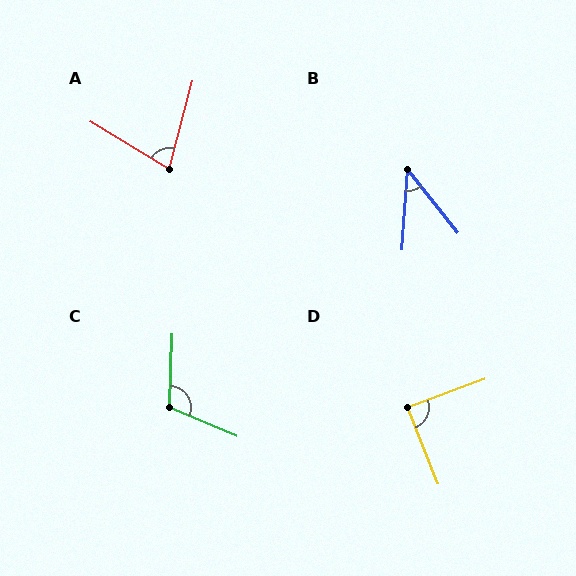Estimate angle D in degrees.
Approximately 88 degrees.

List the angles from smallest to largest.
B (43°), A (74°), D (88°), C (110°).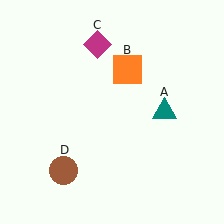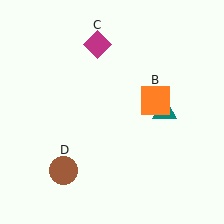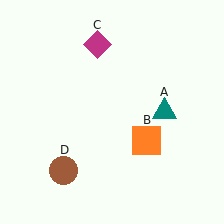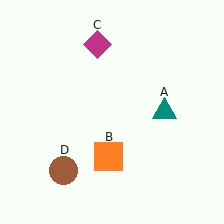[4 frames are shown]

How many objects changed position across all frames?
1 object changed position: orange square (object B).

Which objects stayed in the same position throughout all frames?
Teal triangle (object A) and magenta diamond (object C) and brown circle (object D) remained stationary.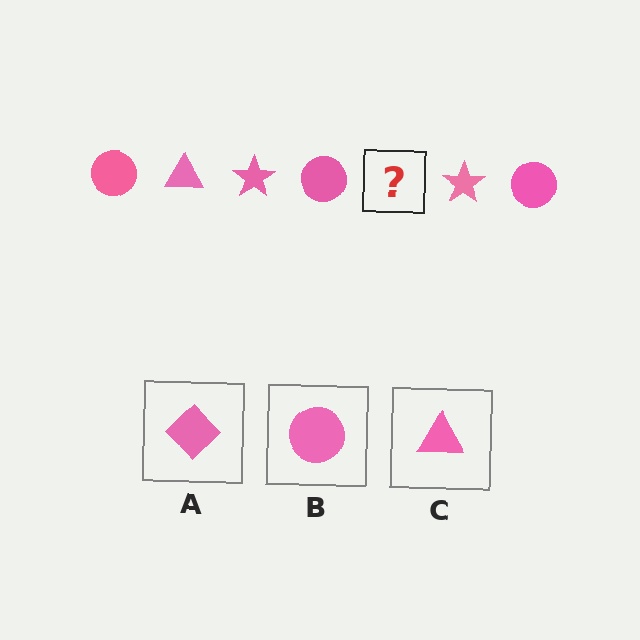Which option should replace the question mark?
Option C.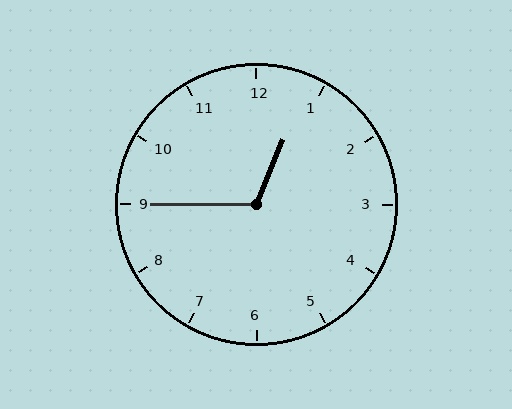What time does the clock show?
12:45.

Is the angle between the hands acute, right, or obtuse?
It is obtuse.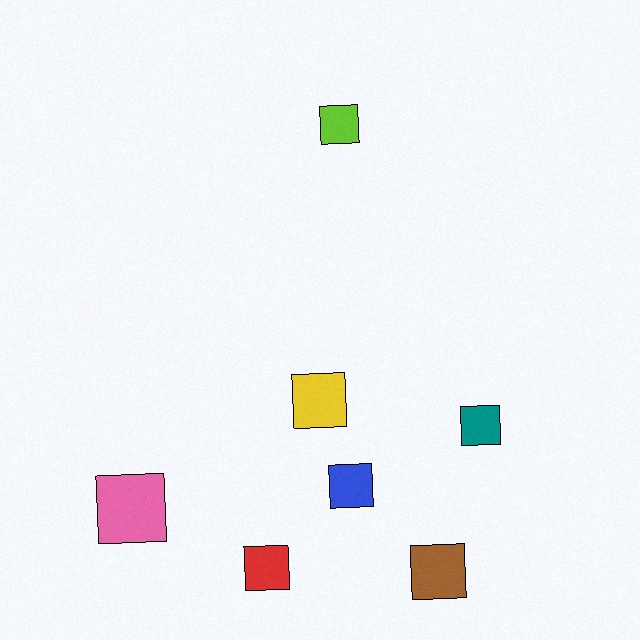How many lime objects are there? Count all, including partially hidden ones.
There is 1 lime object.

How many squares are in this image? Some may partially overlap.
There are 7 squares.